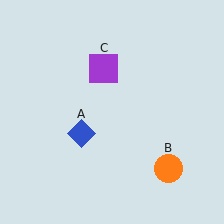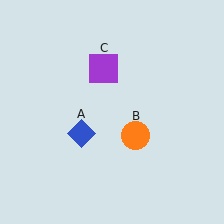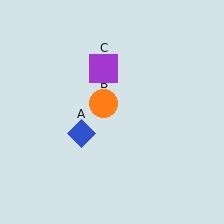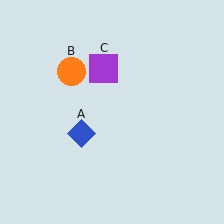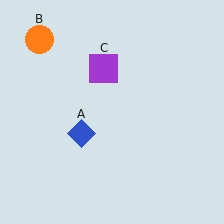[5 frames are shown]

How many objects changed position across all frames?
1 object changed position: orange circle (object B).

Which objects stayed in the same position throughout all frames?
Blue diamond (object A) and purple square (object C) remained stationary.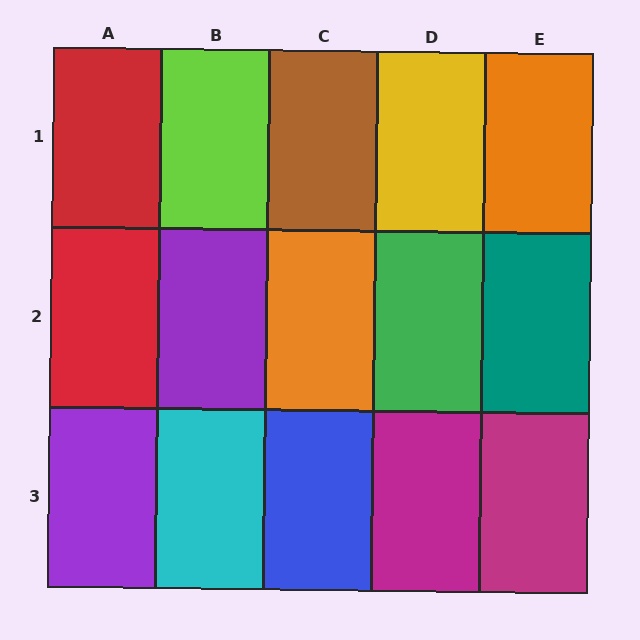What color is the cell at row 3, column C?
Blue.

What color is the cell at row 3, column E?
Magenta.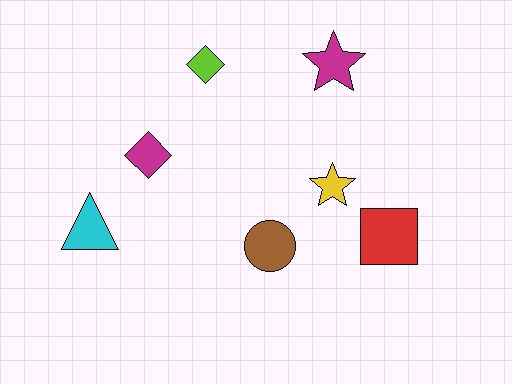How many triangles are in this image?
There is 1 triangle.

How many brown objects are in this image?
There is 1 brown object.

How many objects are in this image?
There are 7 objects.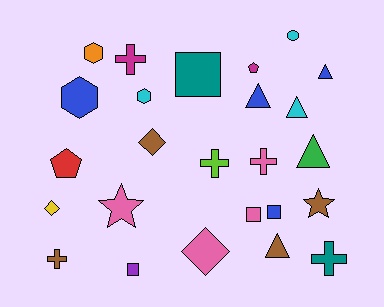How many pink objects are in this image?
There are 4 pink objects.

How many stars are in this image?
There are 2 stars.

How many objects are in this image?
There are 25 objects.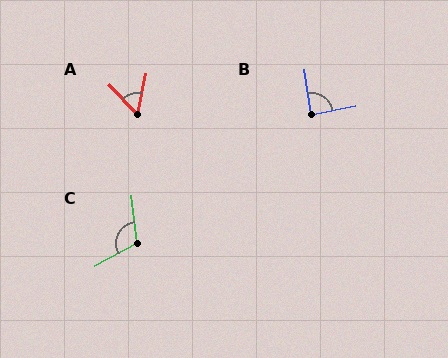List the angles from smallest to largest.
A (56°), B (87°), C (112°).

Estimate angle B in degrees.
Approximately 87 degrees.